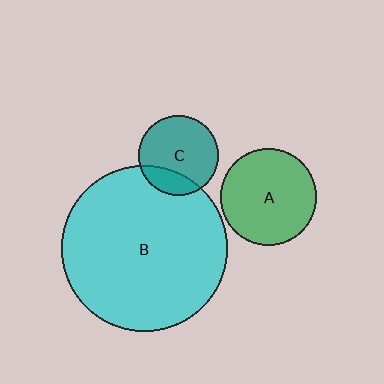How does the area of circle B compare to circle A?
Approximately 3.0 times.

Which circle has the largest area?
Circle B (cyan).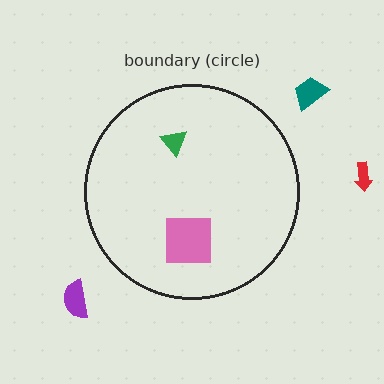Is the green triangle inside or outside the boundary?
Inside.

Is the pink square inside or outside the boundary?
Inside.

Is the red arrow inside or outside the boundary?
Outside.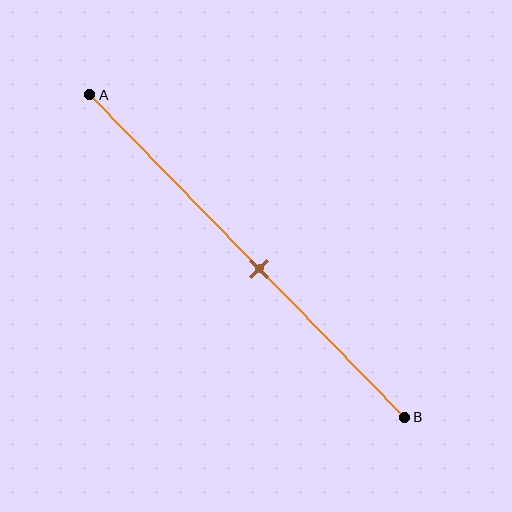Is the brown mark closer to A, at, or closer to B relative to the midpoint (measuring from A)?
The brown mark is closer to point B than the midpoint of segment AB.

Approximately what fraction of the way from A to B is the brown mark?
The brown mark is approximately 55% of the way from A to B.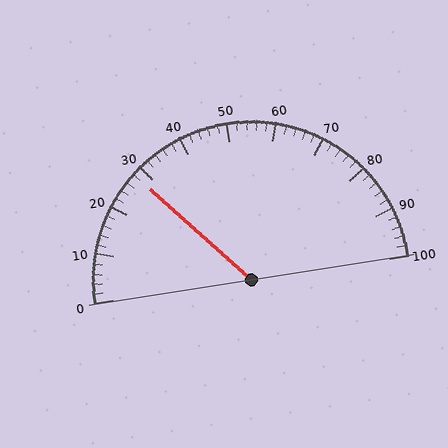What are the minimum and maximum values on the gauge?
The gauge ranges from 0 to 100.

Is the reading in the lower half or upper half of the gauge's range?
The reading is in the lower half of the range (0 to 100).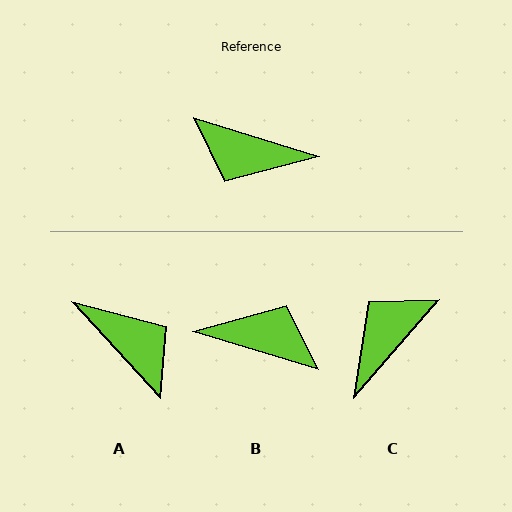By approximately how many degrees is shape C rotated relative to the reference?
Approximately 114 degrees clockwise.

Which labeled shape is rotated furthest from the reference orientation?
B, about 179 degrees away.